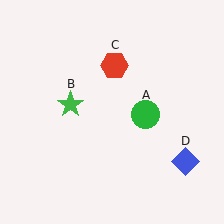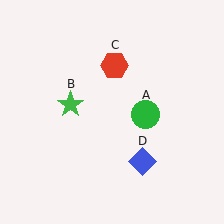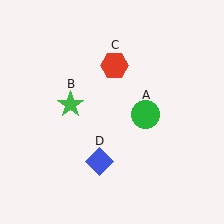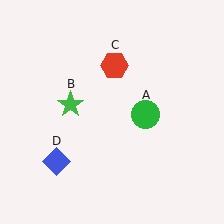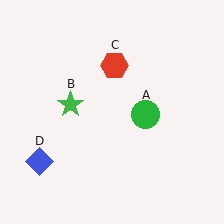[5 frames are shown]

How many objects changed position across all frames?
1 object changed position: blue diamond (object D).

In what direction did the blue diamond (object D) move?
The blue diamond (object D) moved left.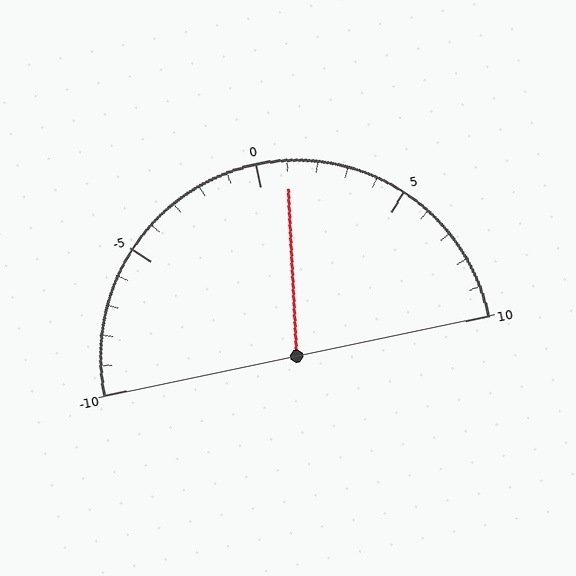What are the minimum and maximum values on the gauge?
The gauge ranges from -10 to 10.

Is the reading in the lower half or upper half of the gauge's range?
The reading is in the upper half of the range (-10 to 10).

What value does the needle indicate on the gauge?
The needle indicates approximately 1.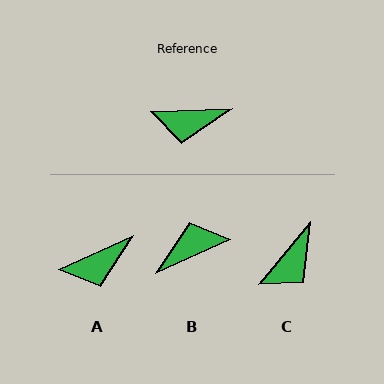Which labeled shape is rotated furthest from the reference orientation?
B, about 158 degrees away.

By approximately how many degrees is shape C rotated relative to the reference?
Approximately 49 degrees counter-clockwise.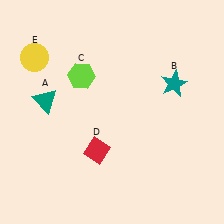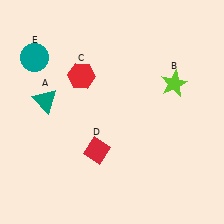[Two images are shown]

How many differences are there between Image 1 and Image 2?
There are 3 differences between the two images.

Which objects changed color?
B changed from teal to lime. C changed from lime to red. E changed from yellow to teal.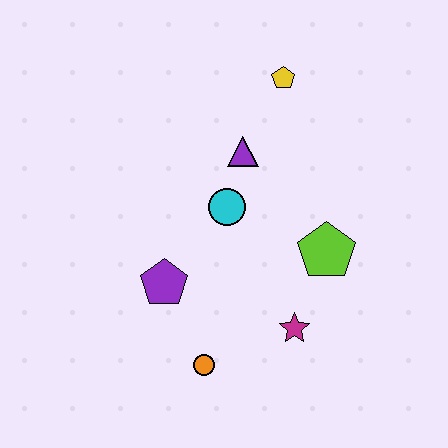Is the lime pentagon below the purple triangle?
Yes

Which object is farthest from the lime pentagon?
The yellow pentagon is farthest from the lime pentagon.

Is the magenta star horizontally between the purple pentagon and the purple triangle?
No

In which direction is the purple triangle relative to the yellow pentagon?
The purple triangle is below the yellow pentagon.